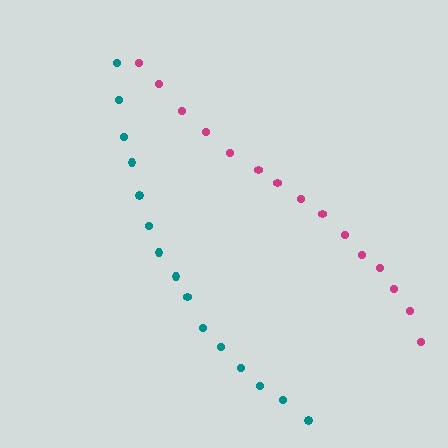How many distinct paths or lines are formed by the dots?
There are 2 distinct paths.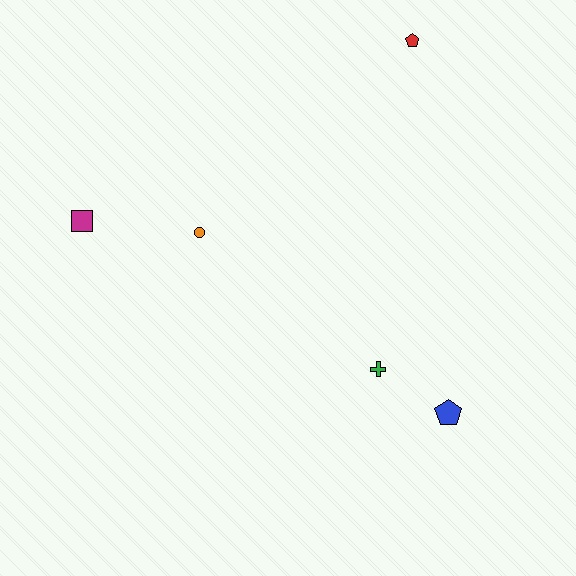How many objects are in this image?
There are 5 objects.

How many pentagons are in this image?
There are 2 pentagons.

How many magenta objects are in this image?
There is 1 magenta object.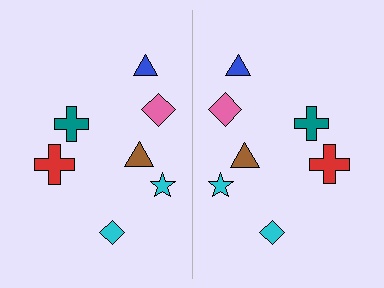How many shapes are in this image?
There are 14 shapes in this image.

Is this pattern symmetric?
Yes, this pattern has bilateral (reflection) symmetry.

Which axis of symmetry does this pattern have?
The pattern has a vertical axis of symmetry running through the center of the image.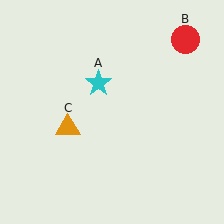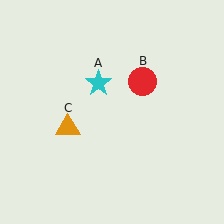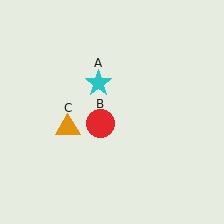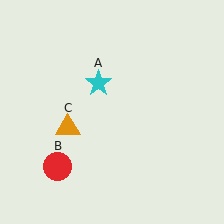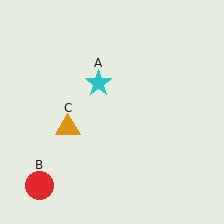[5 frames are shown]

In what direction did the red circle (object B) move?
The red circle (object B) moved down and to the left.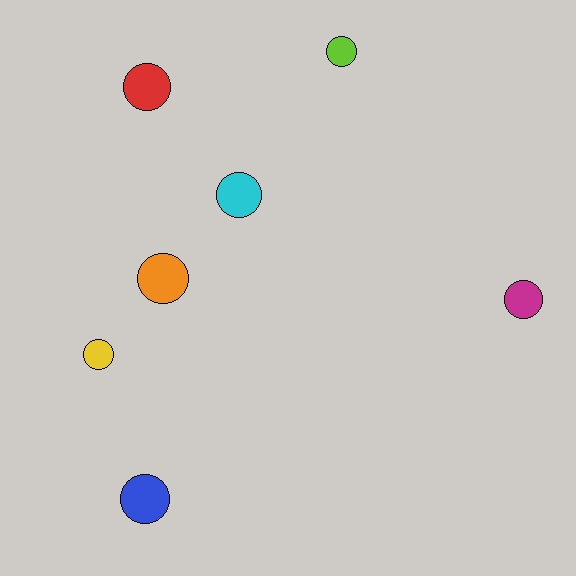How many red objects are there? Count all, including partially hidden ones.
There is 1 red object.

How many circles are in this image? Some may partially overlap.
There are 7 circles.